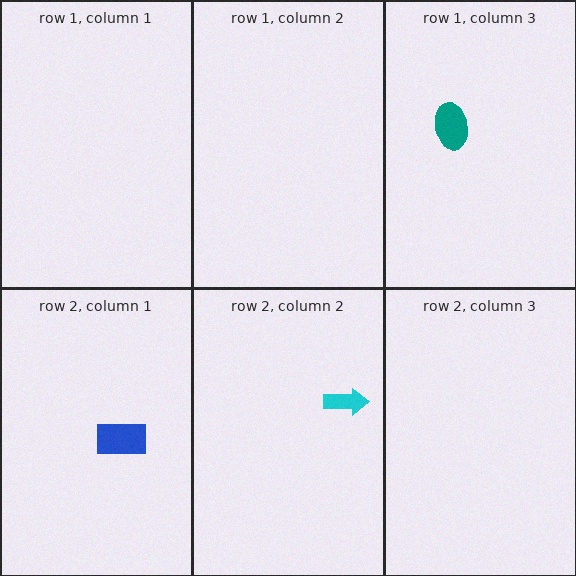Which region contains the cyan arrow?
The row 2, column 2 region.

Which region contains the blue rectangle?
The row 2, column 1 region.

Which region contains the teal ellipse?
The row 1, column 3 region.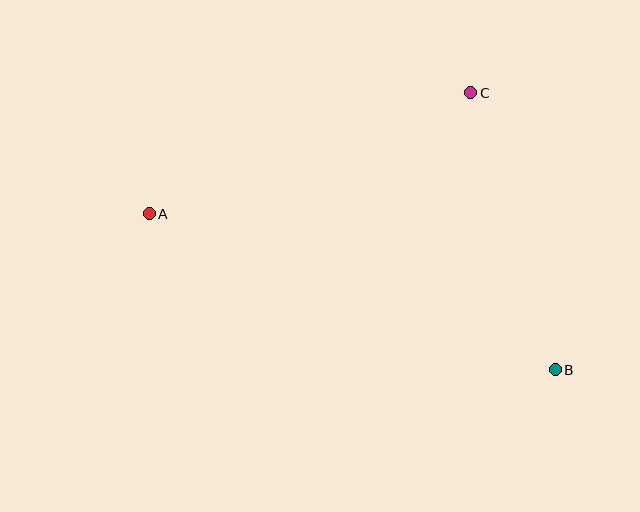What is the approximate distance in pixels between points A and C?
The distance between A and C is approximately 343 pixels.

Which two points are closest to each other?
Points B and C are closest to each other.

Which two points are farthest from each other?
Points A and B are farthest from each other.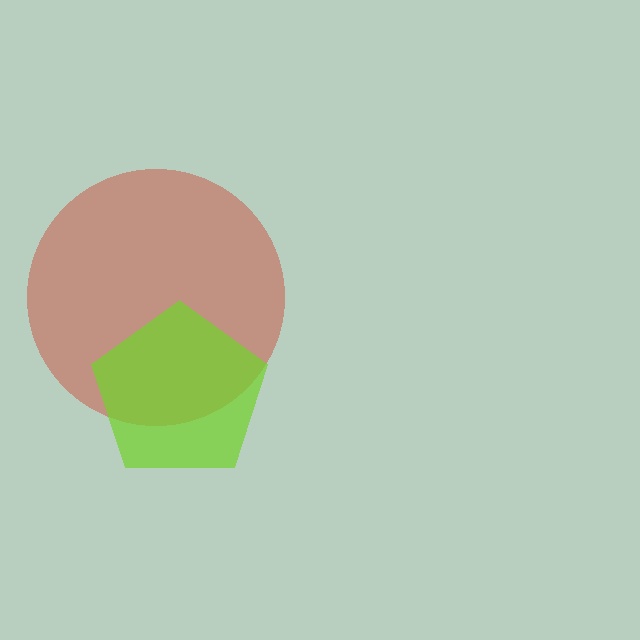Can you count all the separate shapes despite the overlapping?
Yes, there are 2 separate shapes.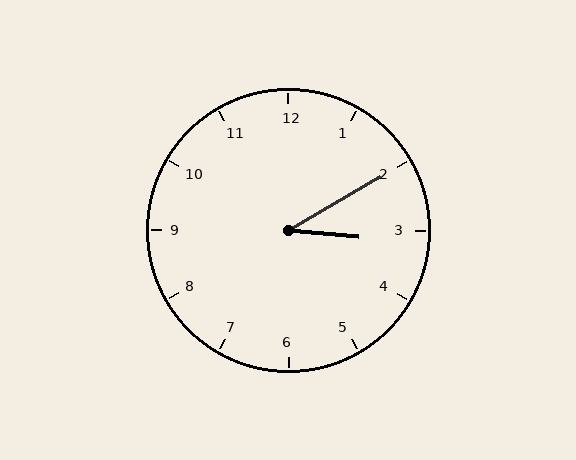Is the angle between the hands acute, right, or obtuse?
It is acute.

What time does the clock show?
3:10.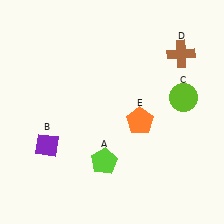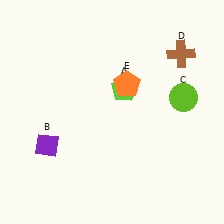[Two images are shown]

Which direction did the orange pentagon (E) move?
The orange pentagon (E) moved up.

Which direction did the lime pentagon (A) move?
The lime pentagon (A) moved up.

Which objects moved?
The objects that moved are: the lime pentagon (A), the orange pentagon (E).